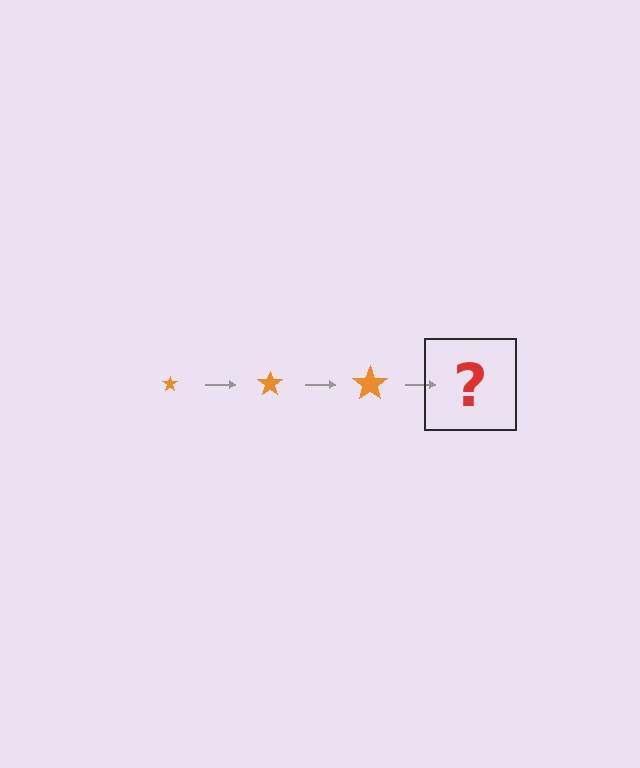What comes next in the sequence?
The next element should be an orange star, larger than the previous one.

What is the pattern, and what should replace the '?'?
The pattern is that the star gets progressively larger each step. The '?' should be an orange star, larger than the previous one.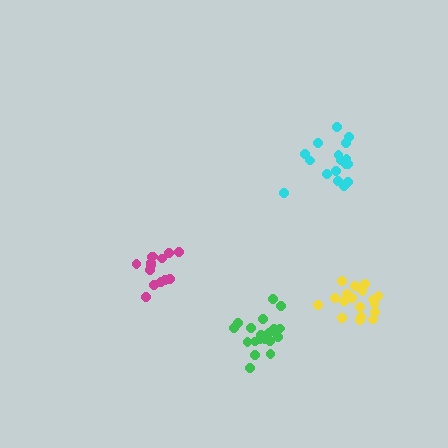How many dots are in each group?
Group 1: 19 dots, Group 2: 14 dots, Group 3: 17 dots, Group 4: 20 dots (70 total).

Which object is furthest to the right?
The yellow cluster is rightmost.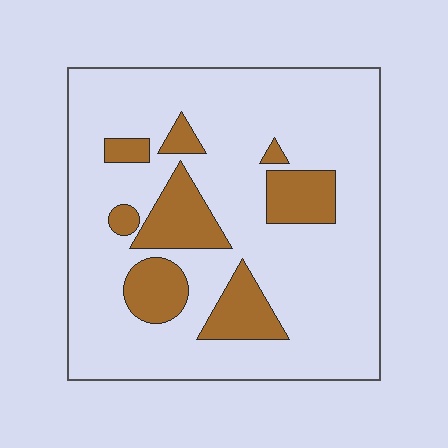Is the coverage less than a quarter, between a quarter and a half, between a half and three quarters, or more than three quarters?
Less than a quarter.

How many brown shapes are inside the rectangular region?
8.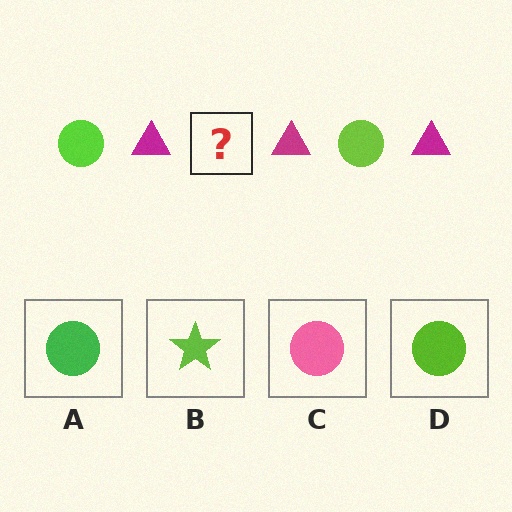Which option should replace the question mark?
Option D.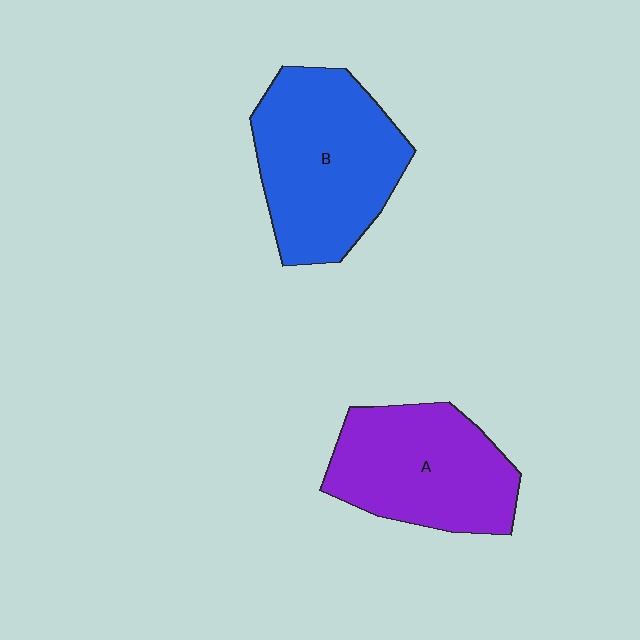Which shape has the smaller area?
Shape A (purple).